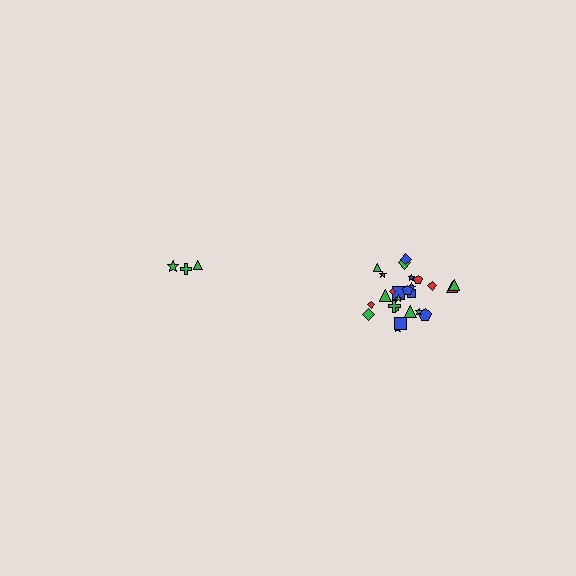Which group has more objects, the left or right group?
The right group.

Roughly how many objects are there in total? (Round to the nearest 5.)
Roughly 30 objects in total.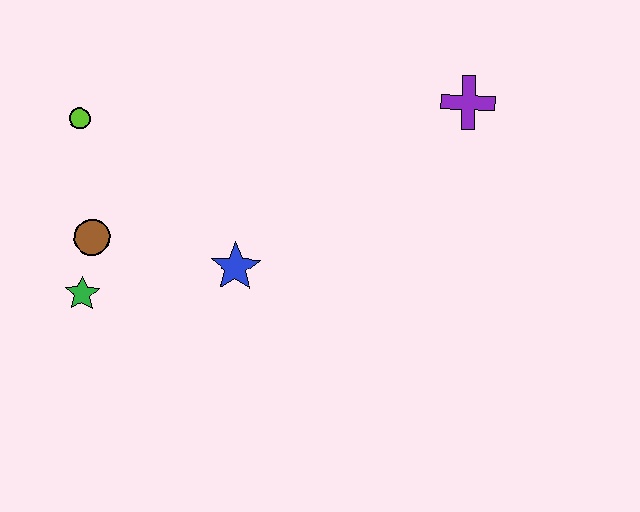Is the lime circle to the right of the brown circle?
No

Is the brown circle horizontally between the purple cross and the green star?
Yes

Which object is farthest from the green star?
The purple cross is farthest from the green star.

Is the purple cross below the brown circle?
No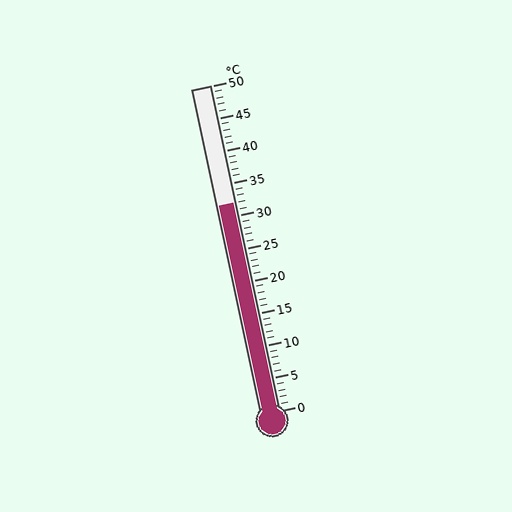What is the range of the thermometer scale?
The thermometer scale ranges from 0°C to 50°C.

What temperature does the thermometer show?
The thermometer shows approximately 32°C.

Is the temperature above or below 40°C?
The temperature is below 40°C.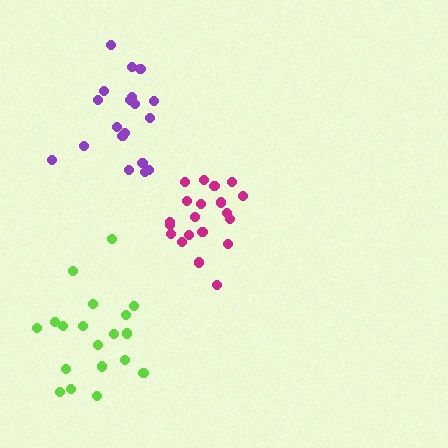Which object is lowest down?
The lime cluster is bottommost.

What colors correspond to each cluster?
The clusters are colored: magenta, lime, purple.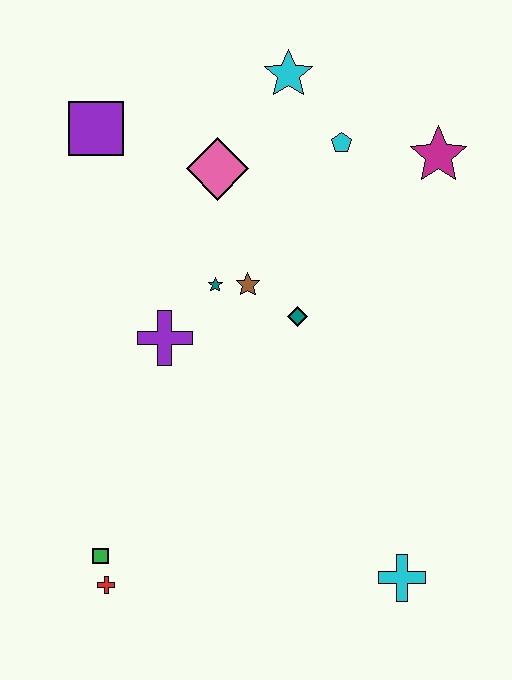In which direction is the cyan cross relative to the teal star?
The cyan cross is below the teal star.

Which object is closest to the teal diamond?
The brown star is closest to the teal diamond.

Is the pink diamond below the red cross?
No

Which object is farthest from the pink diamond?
The cyan cross is farthest from the pink diamond.